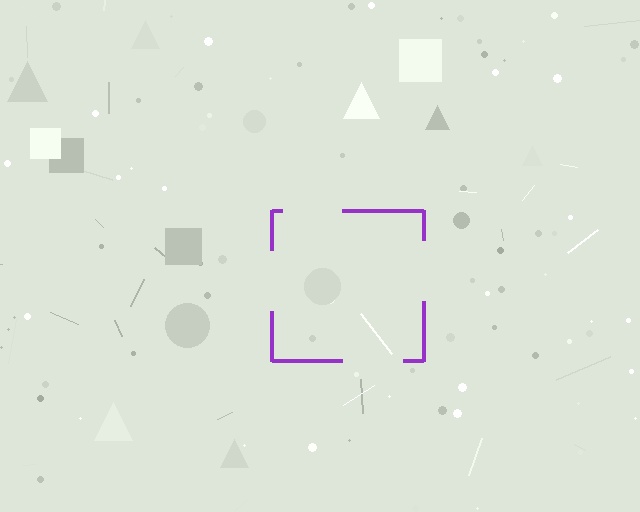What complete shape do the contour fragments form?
The contour fragments form a square.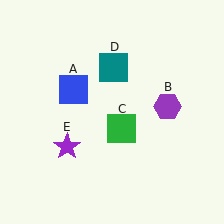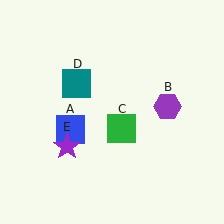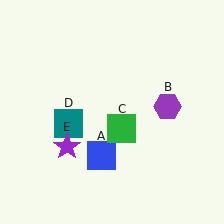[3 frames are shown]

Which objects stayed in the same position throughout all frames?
Purple hexagon (object B) and green square (object C) and purple star (object E) remained stationary.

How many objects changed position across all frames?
2 objects changed position: blue square (object A), teal square (object D).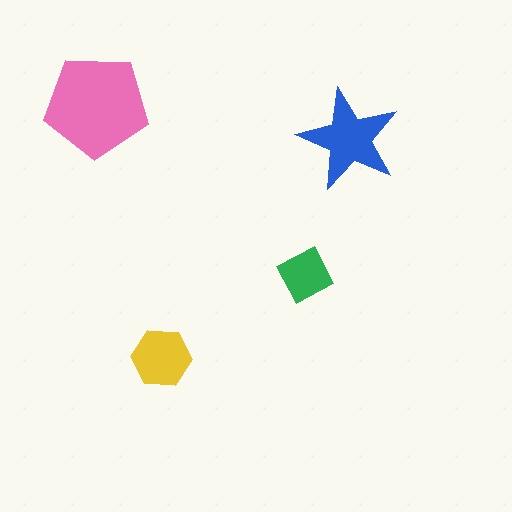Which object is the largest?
The pink pentagon.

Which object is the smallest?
The green diamond.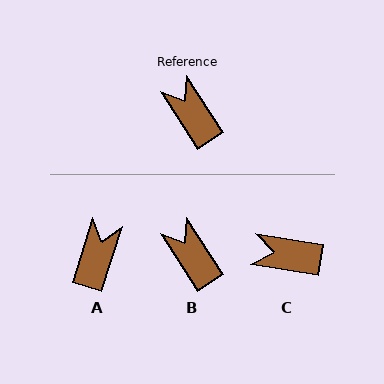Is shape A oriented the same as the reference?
No, it is off by about 50 degrees.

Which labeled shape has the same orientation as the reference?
B.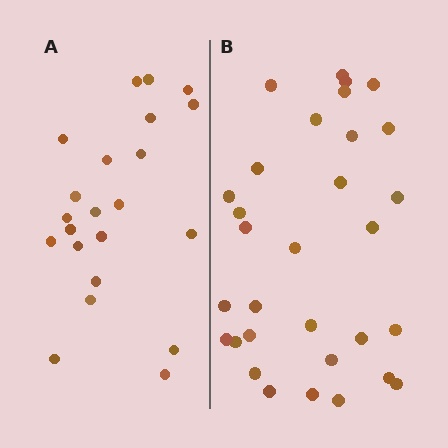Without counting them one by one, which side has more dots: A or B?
Region B (the right region) has more dots.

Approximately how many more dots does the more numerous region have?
Region B has roughly 8 or so more dots than region A.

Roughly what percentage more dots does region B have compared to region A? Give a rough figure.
About 40% more.